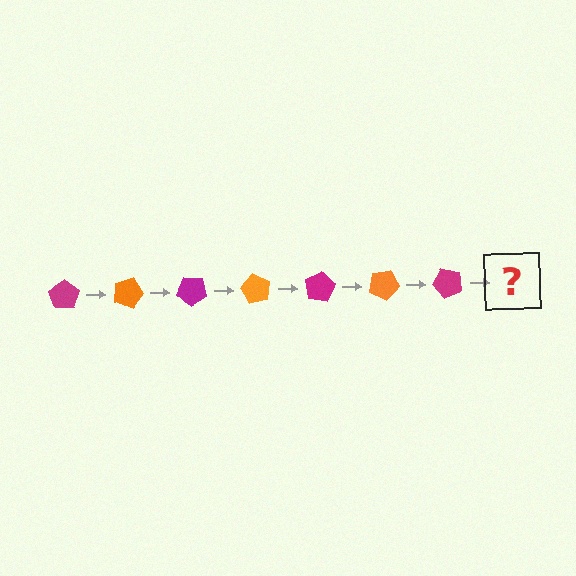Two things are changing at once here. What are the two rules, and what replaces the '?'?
The two rules are that it rotates 20 degrees each step and the color cycles through magenta and orange. The '?' should be an orange pentagon, rotated 140 degrees from the start.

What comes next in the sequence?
The next element should be an orange pentagon, rotated 140 degrees from the start.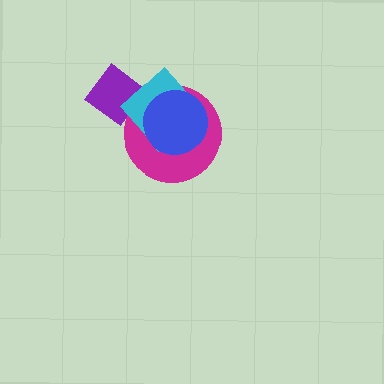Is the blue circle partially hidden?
No, no other shape covers it.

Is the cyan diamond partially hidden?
Yes, it is partially covered by another shape.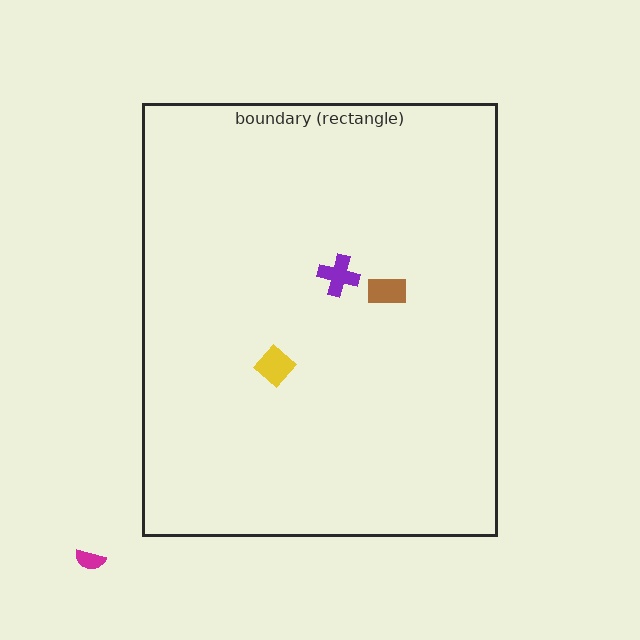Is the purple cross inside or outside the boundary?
Inside.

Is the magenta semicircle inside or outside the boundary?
Outside.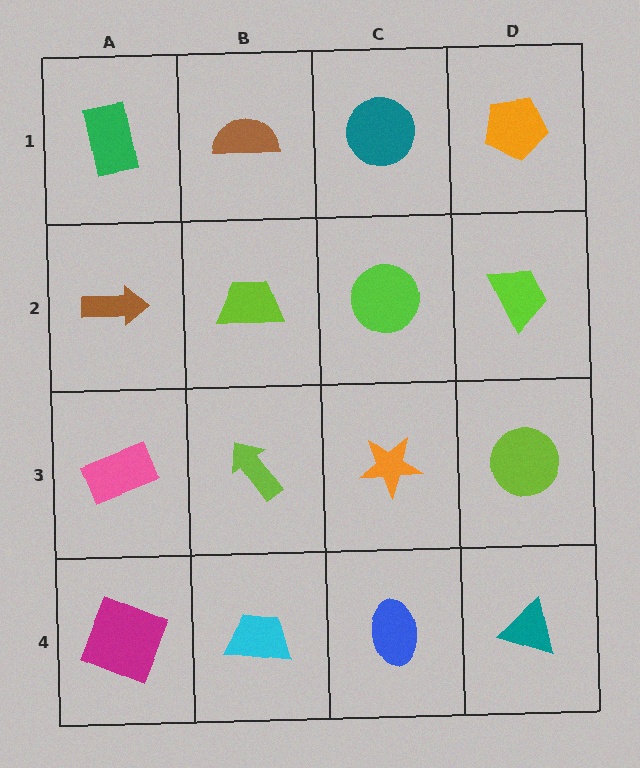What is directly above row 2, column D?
An orange pentagon.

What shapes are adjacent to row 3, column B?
A lime trapezoid (row 2, column B), a cyan trapezoid (row 4, column B), a pink rectangle (row 3, column A), an orange star (row 3, column C).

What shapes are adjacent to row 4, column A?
A pink rectangle (row 3, column A), a cyan trapezoid (row 4, column B).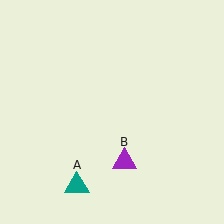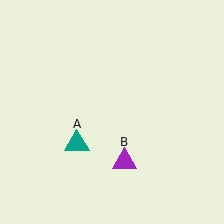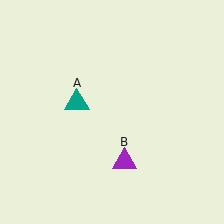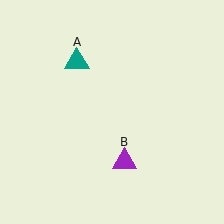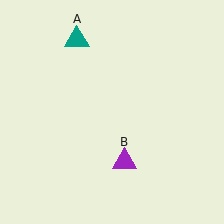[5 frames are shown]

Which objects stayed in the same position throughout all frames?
Purple triangle (object B) remained stationary.